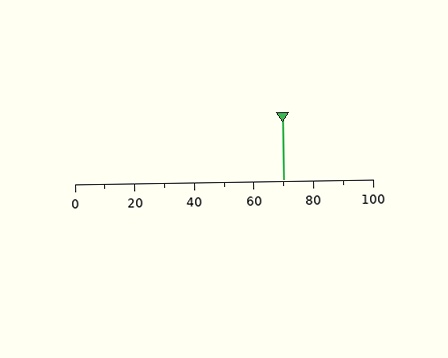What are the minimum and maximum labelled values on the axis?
The axis runs from 0 to 100.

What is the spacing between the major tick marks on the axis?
The major ticks are spaced 20 apart.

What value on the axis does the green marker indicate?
The marker indicates approximately 70.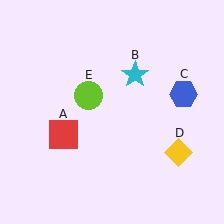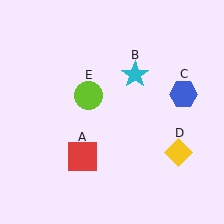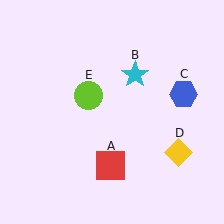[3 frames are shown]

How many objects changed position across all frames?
1 object changed position: red square (object A).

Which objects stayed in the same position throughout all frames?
Cyan star (object B) and blue hexagon (object C) and yellow diamond (object D) and lime circle (object E) remained stationary.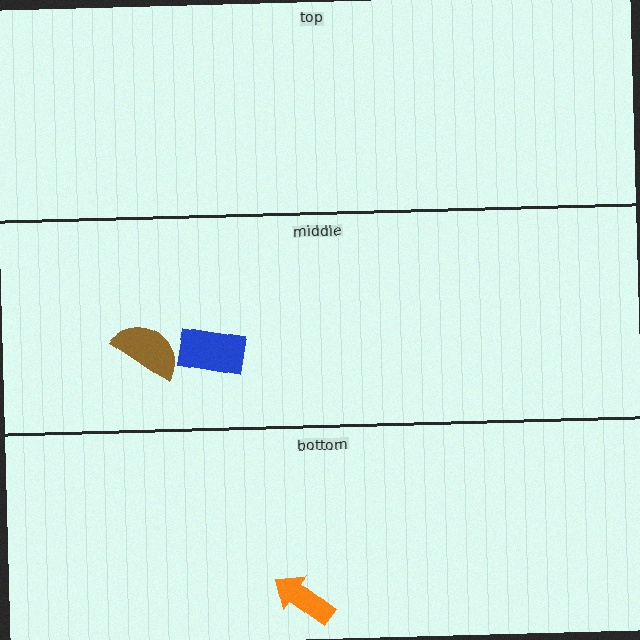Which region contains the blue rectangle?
The middle region.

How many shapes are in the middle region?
2.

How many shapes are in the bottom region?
1.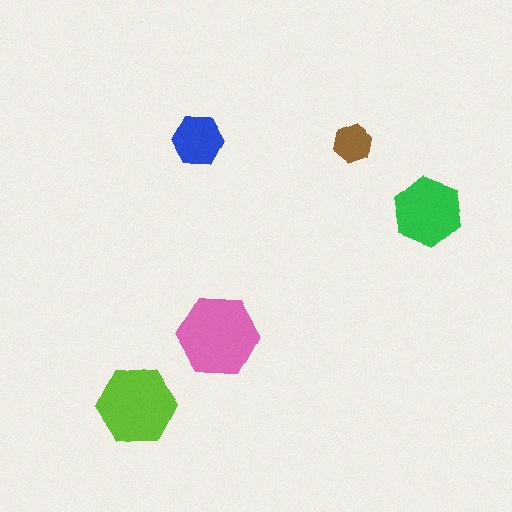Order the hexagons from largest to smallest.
the pink one, the lime one, the green one, the blue one, the brown one.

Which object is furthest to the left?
The lime hexagon is leftmost.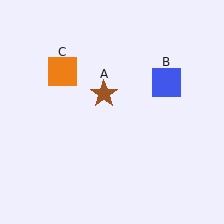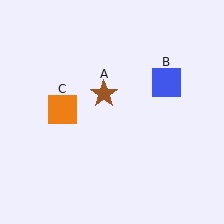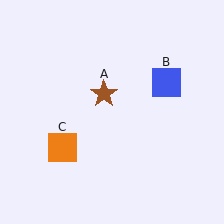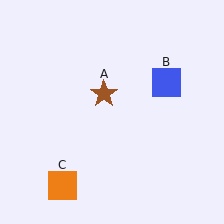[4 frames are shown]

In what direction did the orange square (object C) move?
The orange square (object C) moved down.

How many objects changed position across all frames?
1 object changed position: orange square (object C).